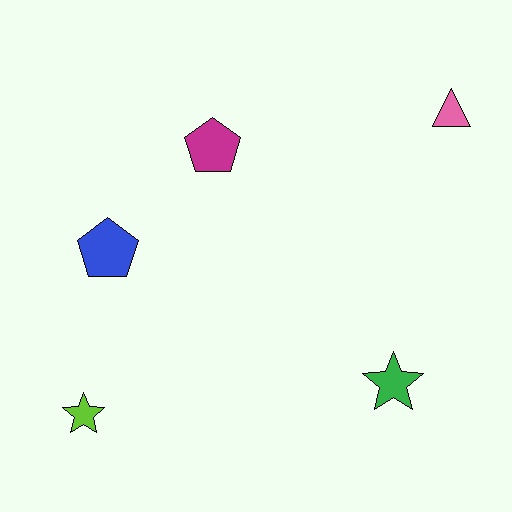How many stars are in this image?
There are 2 stars.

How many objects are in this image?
There are 5 objects.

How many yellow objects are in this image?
There are no yellow objects.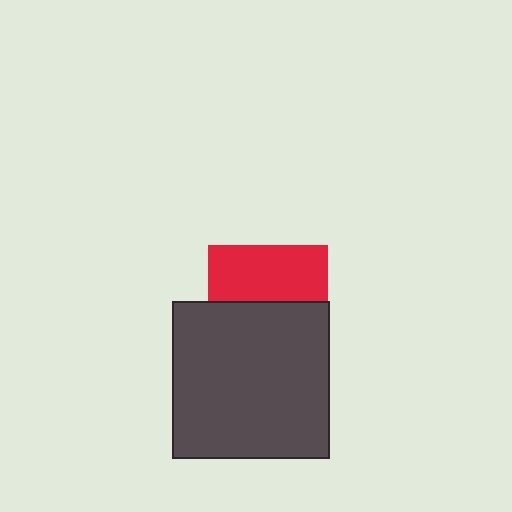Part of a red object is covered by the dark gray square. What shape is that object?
It is a square.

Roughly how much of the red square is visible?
About half of it is visible (roughly 47%).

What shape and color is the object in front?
The object in front is a dark gray square.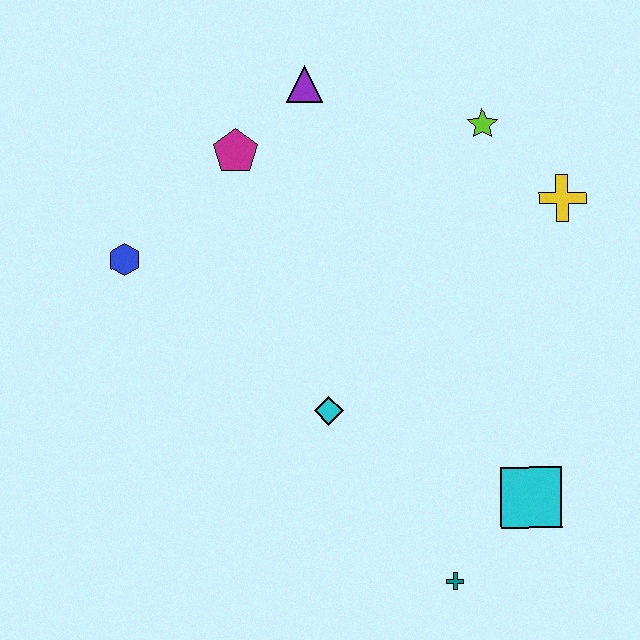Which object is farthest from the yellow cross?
The blue hexagon is farthest from the yellow cross.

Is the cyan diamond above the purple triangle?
No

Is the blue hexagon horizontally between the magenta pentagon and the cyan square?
No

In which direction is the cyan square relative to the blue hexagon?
The cyan square is to the right of the blue hexagon.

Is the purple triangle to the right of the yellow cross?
No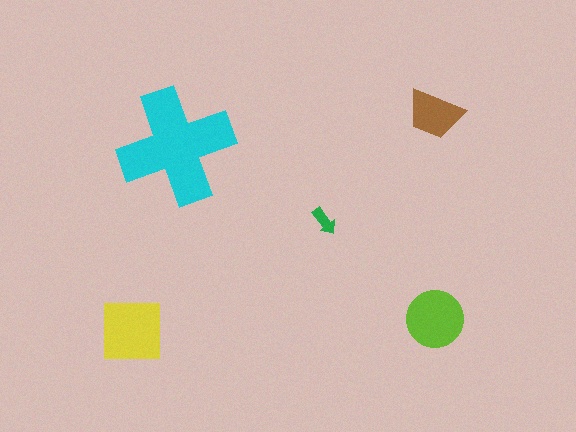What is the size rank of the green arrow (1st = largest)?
5th.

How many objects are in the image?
There are 5 objects in the image.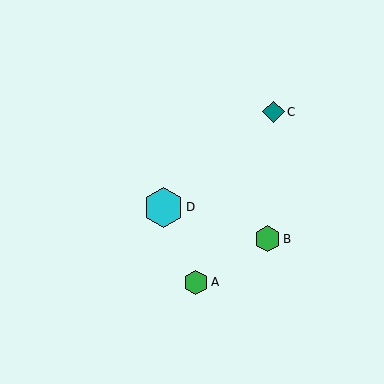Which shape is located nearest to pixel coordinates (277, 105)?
The teal diamond (labeled C) at (273, 112) is nearest to that location.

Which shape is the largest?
The cyan hexagon (labeled D) is the largest.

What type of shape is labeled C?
Shape C is a teal diamond.